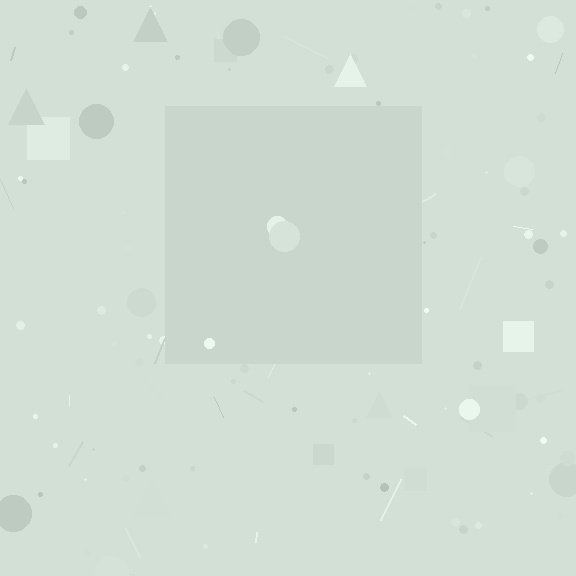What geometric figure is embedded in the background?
A square is embedded in the background.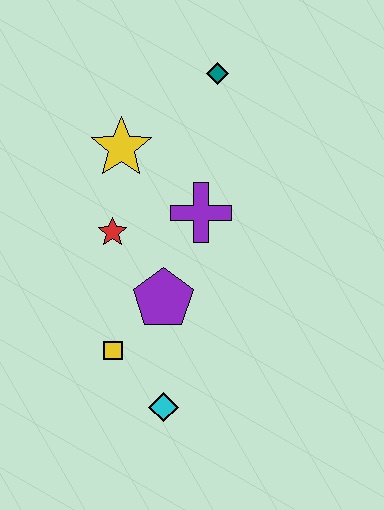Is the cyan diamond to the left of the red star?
No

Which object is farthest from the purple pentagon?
The teal diamond is farthest from the purple pentagon.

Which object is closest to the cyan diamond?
The yellow square is closest to the cyan diamond.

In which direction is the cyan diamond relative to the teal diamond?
The cyan diamond is below the teal diamond.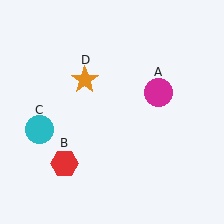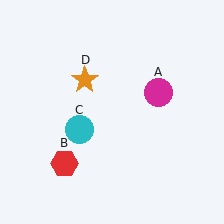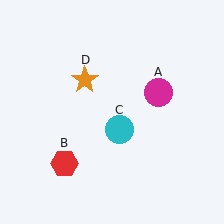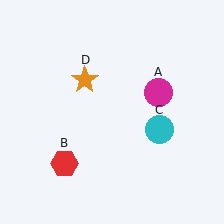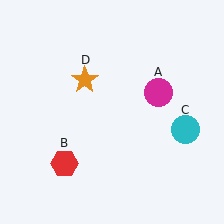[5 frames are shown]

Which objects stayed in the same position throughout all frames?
Magenta circle (object A) and red hexagon (object B) and orange star (object D) remained stationary.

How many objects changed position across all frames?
1 object changed position: cyan circle (object C).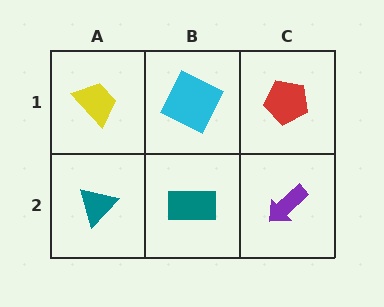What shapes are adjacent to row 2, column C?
A red pentagon (row 1, column C), a teal rectangle (row 2, column B).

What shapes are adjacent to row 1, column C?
A purple arrow (row 2, column C), a cyan square (row 1, column B).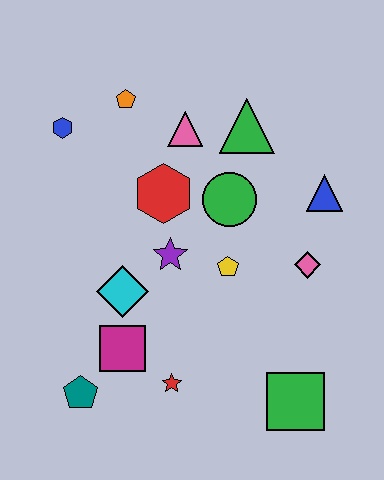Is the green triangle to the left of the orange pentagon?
No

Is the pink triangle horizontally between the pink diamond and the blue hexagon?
Yes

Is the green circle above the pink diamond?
Yes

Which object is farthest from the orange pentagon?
The green square is farthest from the orange pentagon.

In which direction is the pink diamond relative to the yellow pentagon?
The pink diamond is to the right of the yellow pentagon.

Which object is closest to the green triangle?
The pink triangle is closest to the green triangle.